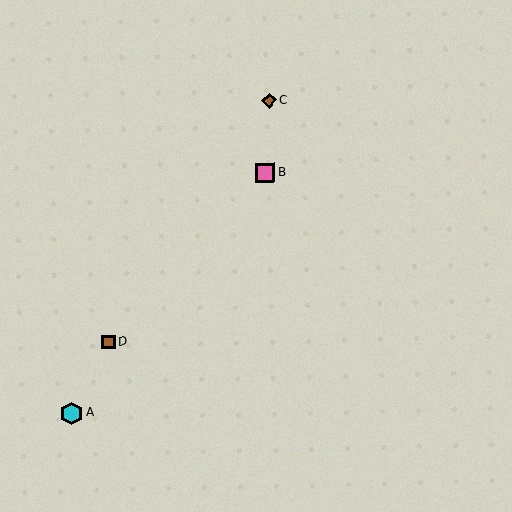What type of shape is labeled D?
Shape D is a brown square.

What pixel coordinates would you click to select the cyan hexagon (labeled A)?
Click at (71, 413) to select the cyan hexagon A.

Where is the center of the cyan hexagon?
The center of the cyan hexagon is at (71, 413).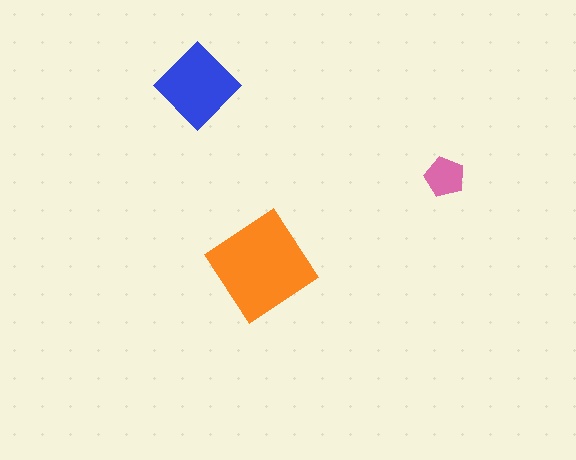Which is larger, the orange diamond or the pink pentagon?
The orange diamond.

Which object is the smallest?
The pink pentagon.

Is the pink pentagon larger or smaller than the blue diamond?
Smaller.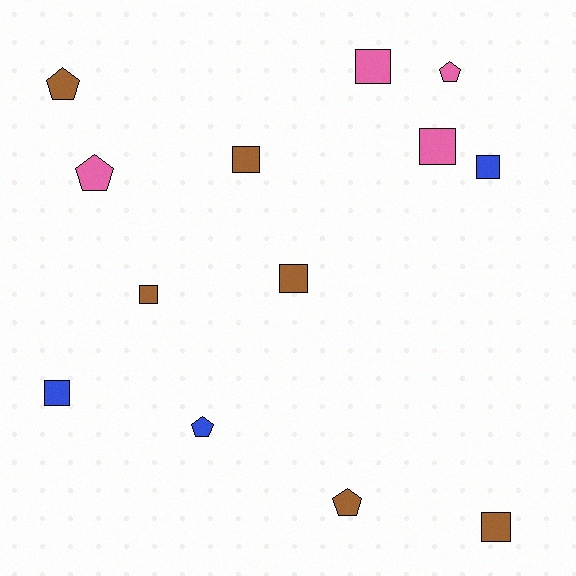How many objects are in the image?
There are 13 objects.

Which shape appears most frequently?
Square, with 8 objects.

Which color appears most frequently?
Brown, with 6 objects.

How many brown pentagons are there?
There are 2 brown pentagons.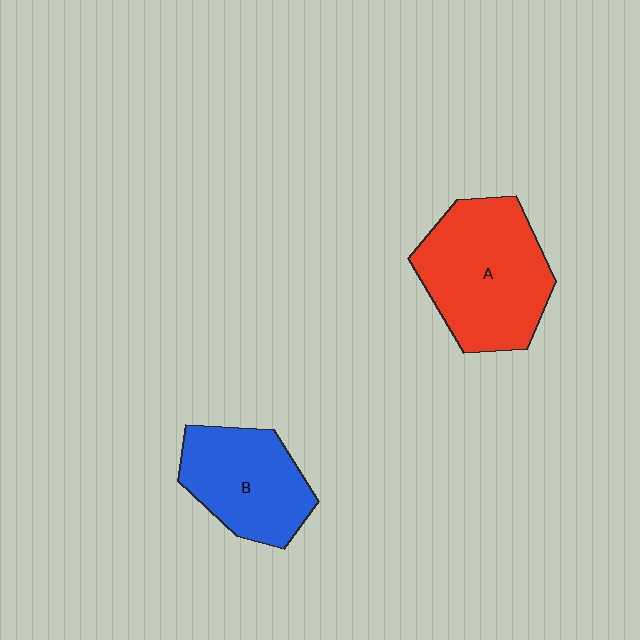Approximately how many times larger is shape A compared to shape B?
Approximately 1.4 times.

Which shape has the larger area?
Shape A (red).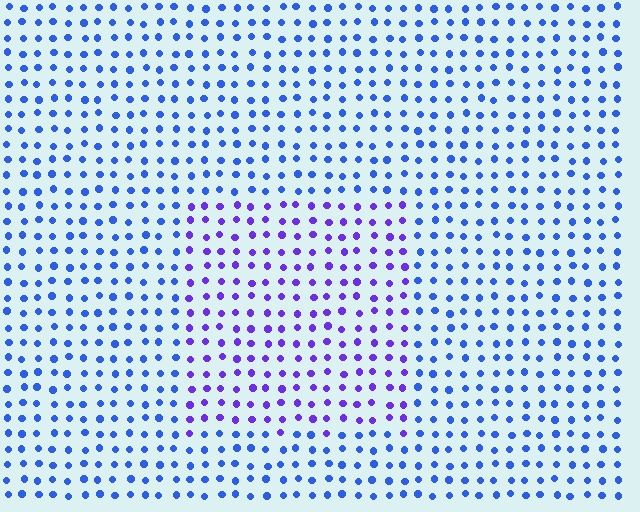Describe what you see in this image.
The image is filled with small blue elements in a uniform arrangement. A rectangle-shaped region is visible where the elements are tinted to a slightly different hue, forming a subtle color boundary.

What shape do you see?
I see a rectangle.